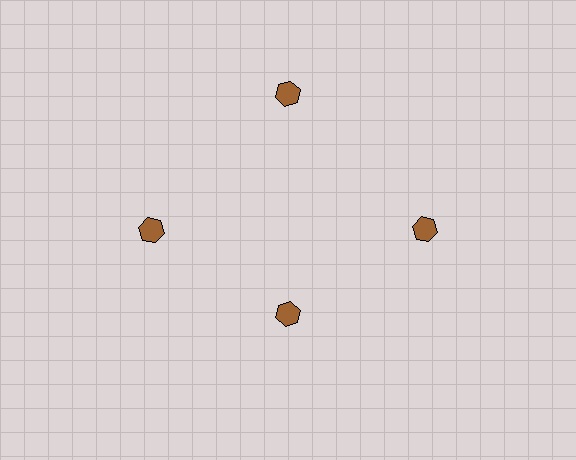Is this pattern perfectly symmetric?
No. The 4 brown hexagons are arranged in a ring, but one element near the 6 o'clock position is pulled inward toward the center, breaking the 4-fold rotational symmetry.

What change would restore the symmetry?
The symmetry would be restored by moving it outward, back onto the ring so that all 4 hexagons sit at equal angles and equal distance from the center.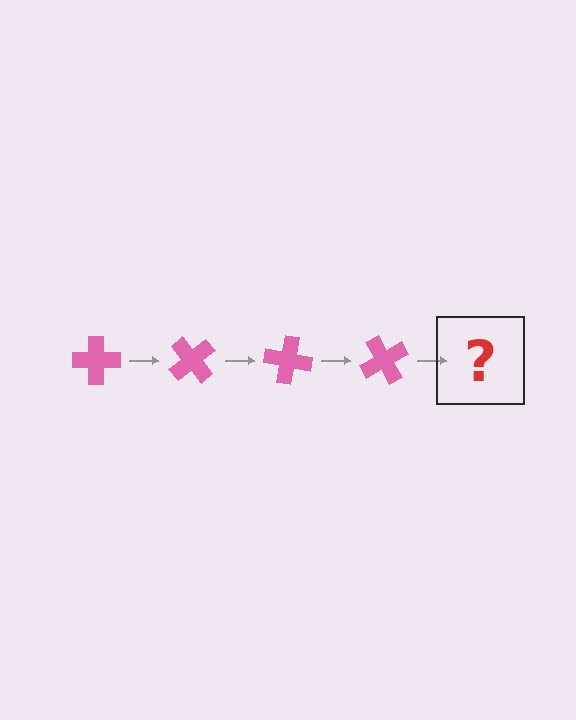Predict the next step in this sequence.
The next step is a pink cross rotated 200 degrees.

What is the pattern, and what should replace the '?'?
The pattern is that the cross rotates 50 degrees each step. The '?' should be a pink cross rotated 200 degrees.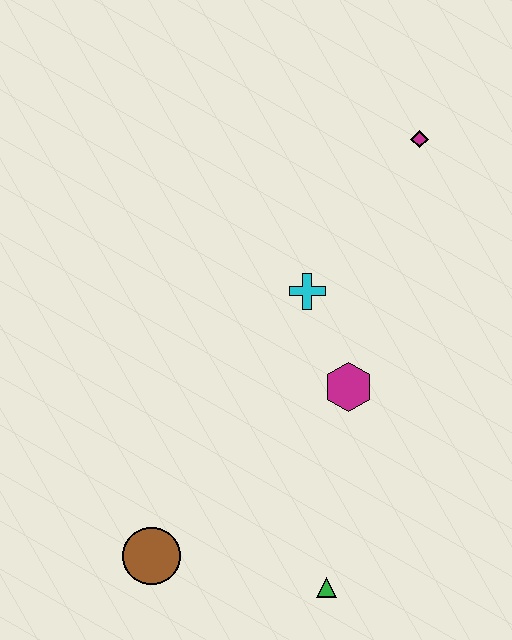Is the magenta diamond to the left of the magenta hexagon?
No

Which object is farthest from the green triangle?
The magenta diamond is farthest from the green triangle.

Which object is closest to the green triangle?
The brown circle is closest to the green triangle.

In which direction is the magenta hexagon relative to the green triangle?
The magenta hexagon is above the green triangle.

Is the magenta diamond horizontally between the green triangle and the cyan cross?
No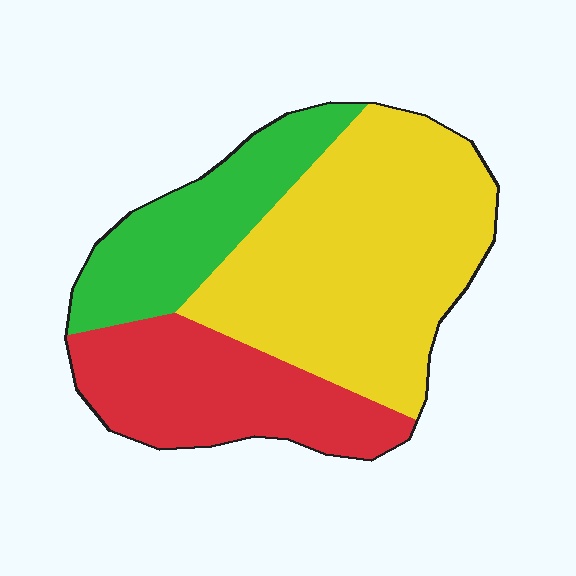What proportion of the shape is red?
Red covers roughly 25% of the shape.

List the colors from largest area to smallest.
From largest to smallest: yellow, red, green.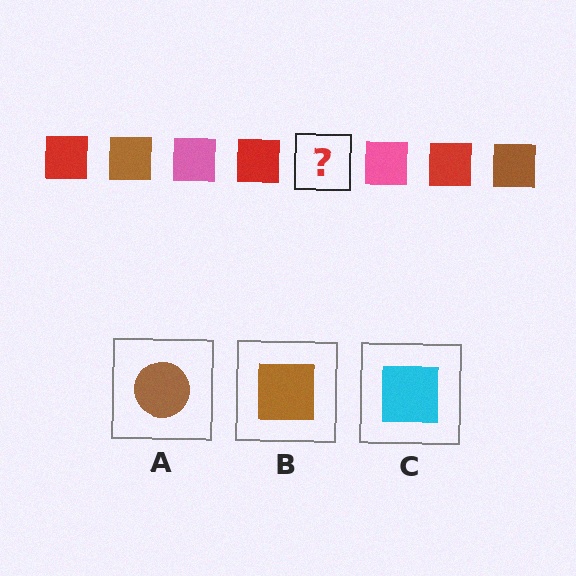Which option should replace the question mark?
Option B.